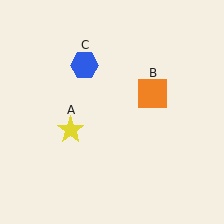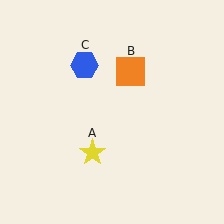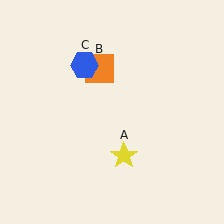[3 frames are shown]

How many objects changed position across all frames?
2 objects changed position: yellow star (object A), orange square (object B).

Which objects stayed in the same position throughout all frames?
Blue hexagon (object C) remained stationary.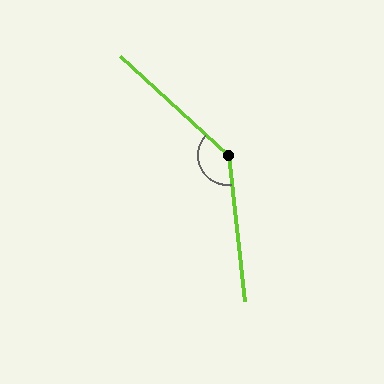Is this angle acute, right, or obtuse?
It is obtuse.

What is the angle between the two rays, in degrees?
Approximately 139 degrees.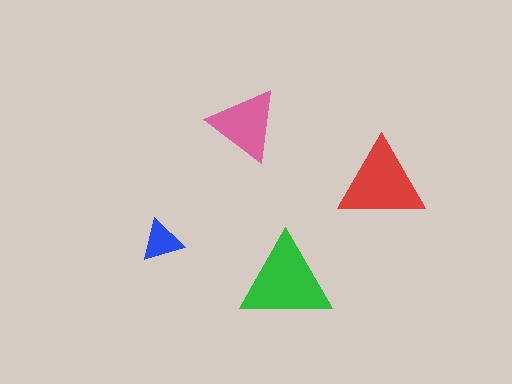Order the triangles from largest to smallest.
the green one, the red one, the pink one, the blue one.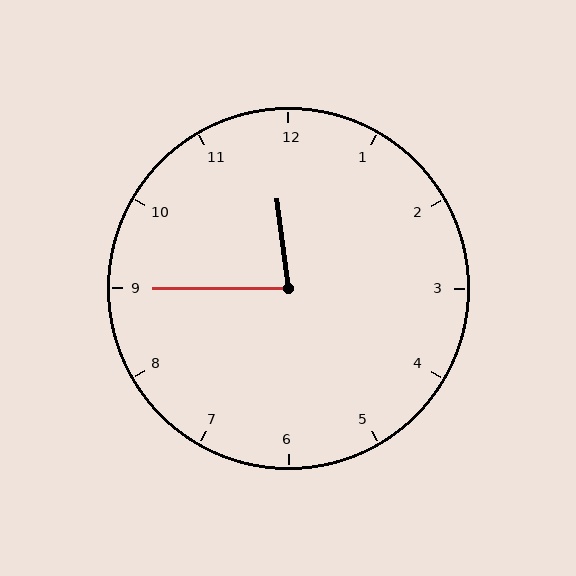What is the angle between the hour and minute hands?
Approximately 82 degrees.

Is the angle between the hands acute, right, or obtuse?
It is acute.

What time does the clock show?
11:45.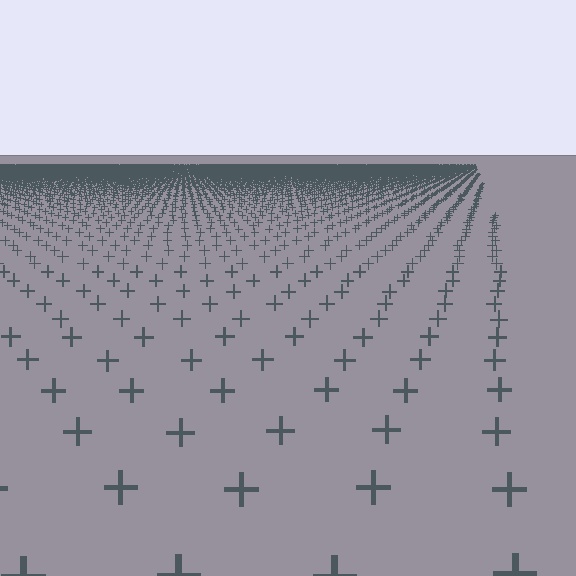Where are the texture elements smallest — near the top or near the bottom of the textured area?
Near the top.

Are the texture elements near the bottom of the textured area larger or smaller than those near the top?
Larger. Near the bottom, elements are closer to the viewer and appear at a bigger on-screen size.